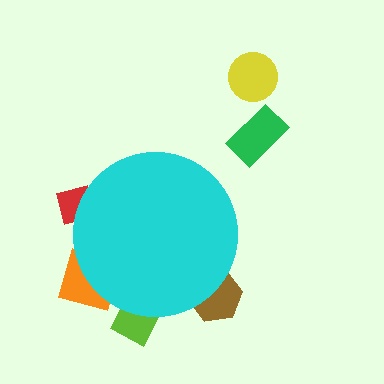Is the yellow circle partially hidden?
No, the yellow circle is fully visible.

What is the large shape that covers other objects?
A cyan circle.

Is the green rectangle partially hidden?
No, the green rectangle is fully visible.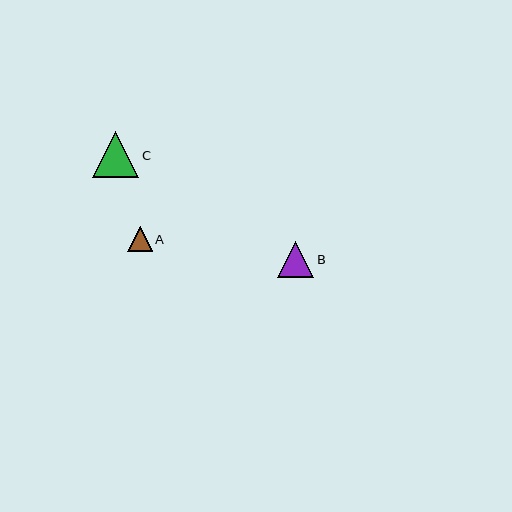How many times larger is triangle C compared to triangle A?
Triangle C is approximately 1.9 times the size of triangle A.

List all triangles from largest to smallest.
From largest to smallest: C, B, A.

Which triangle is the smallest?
Triangle A is the smallest with a size of approximately 24 pixels.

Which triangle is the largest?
Triangle C is the largest with a size of approximately 46 pixels.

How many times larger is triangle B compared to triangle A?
Triangle B is approximately 1.5 times the size of triangle A.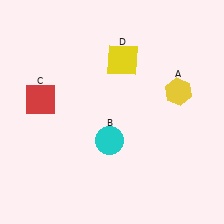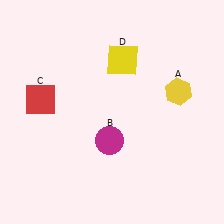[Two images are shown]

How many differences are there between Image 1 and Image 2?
There is 1 difference between the two images.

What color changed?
The circle (B) changed from cyan in Image 1 to magenta in Image 2.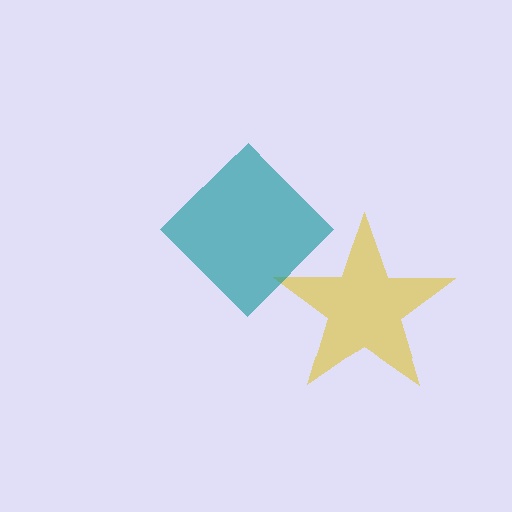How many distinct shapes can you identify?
There are 2 distinct shapes: a yellow star, a teal diamond.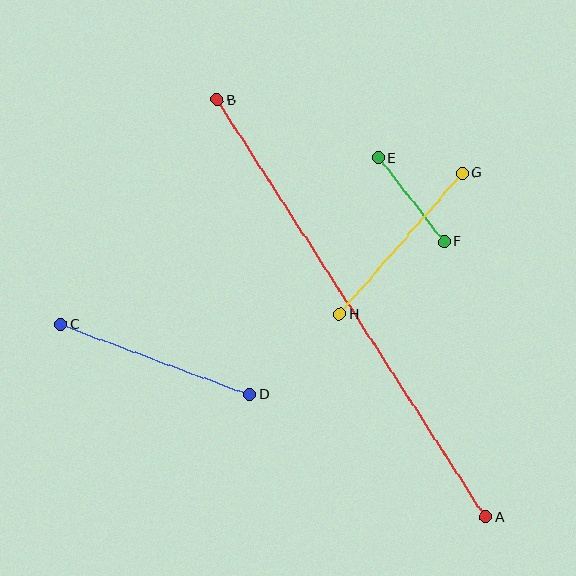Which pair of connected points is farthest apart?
Points A and B are farthest apart.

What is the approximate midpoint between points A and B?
The midpoint is at approximately (351, 308) pixels.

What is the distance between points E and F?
The distance is approximately 106 pixels.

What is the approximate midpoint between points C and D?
The midpoint is at approximately (155, 359) pixels.